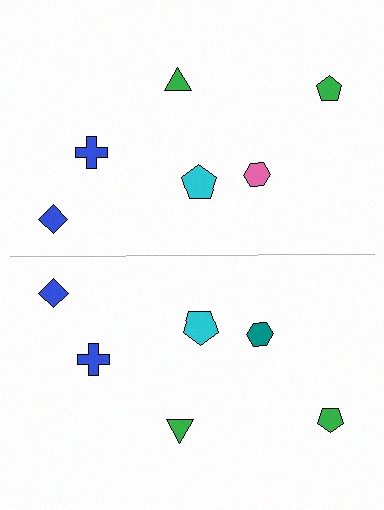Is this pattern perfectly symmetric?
No, the pattern is not perfectly symmetric. The teal hexagon on the bottom side breaks the symmetry — its mirror counterpart is pink.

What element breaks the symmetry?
The teal hexagon on the bottom side breaks the symmetry — its mirror counterpart is pink.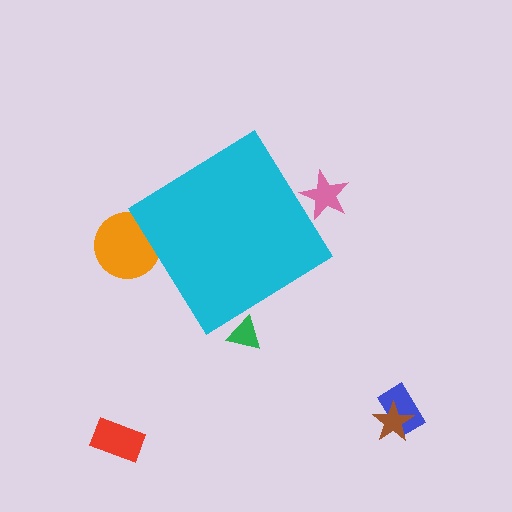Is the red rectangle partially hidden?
No, the red rectangle is fully visible.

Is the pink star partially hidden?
Yes, the pink star is partially hidden behind the cyan diamond.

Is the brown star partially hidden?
No, the brown star is fully visible.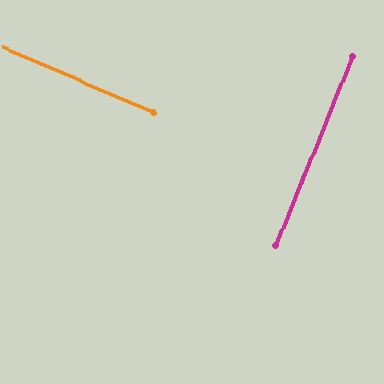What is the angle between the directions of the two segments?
Approximately 89 degrees.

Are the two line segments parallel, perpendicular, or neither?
Perpendicular — they meet at approximately 89°.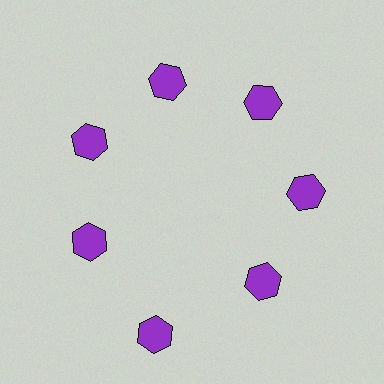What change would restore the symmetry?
The symmetry would be restored by moving it inward, back onto the ring so that all 7 hexagons sit at equal angles and equal distance from the center.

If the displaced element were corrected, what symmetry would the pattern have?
It would have 7-fold rotational symmetry — the pattern would map onto itself every 51 degrees.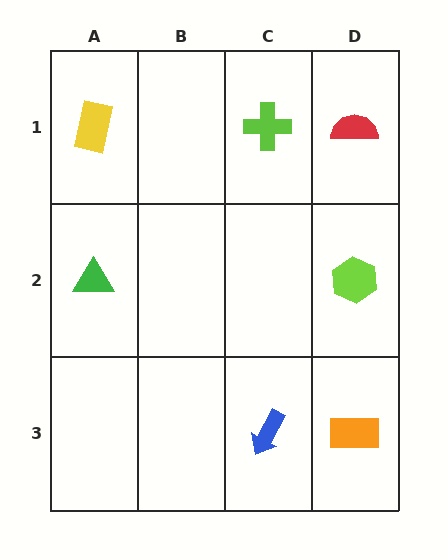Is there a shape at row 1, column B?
No, that cell is empty.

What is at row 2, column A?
A green triangle.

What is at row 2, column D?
A lime hexagon.